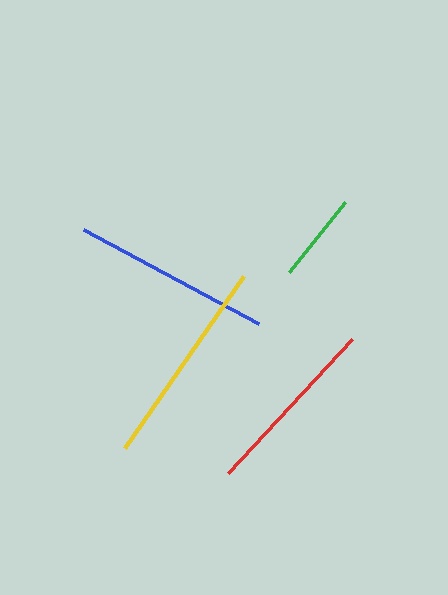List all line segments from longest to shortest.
From longest to shortest: yellow, blue, red, green.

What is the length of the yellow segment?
The yellow segment is approximately 209 pixels long.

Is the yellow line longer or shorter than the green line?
The yellow line is longer than the green line.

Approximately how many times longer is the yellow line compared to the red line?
The yellow line is approximately 1.1 times the length of the red line.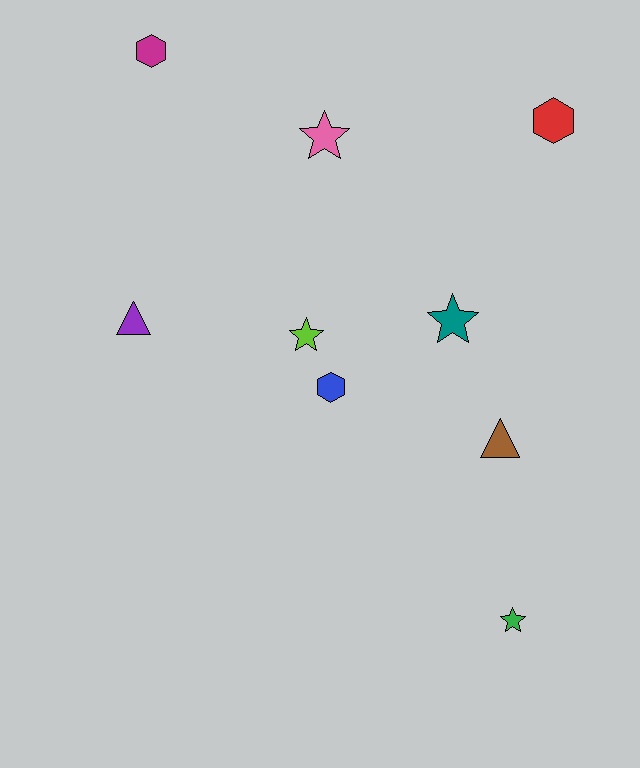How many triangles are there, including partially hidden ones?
There are 2 triangles.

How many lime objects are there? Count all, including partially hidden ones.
There is 1 lime object.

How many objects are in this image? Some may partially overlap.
There are 9 objects.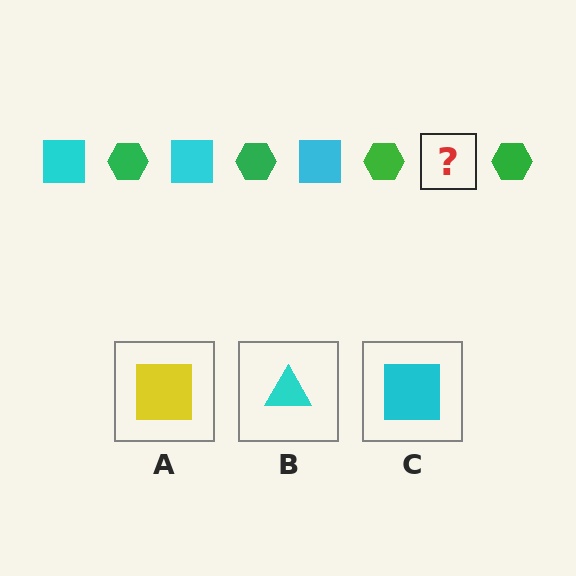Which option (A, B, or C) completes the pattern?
C.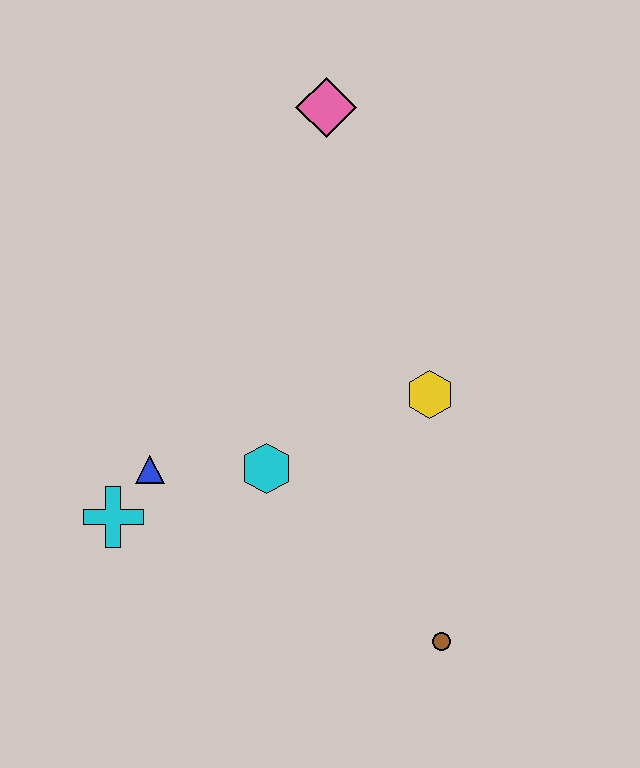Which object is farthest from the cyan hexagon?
The pink diamond is farthest from the cyan hexagon.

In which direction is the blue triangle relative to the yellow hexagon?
The blue triangle is to the left of the yellow hexagon.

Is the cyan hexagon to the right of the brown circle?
No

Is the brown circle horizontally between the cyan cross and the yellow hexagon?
No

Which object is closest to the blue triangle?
The cyan cross is closest to the blue triangle.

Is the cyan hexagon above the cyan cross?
Yes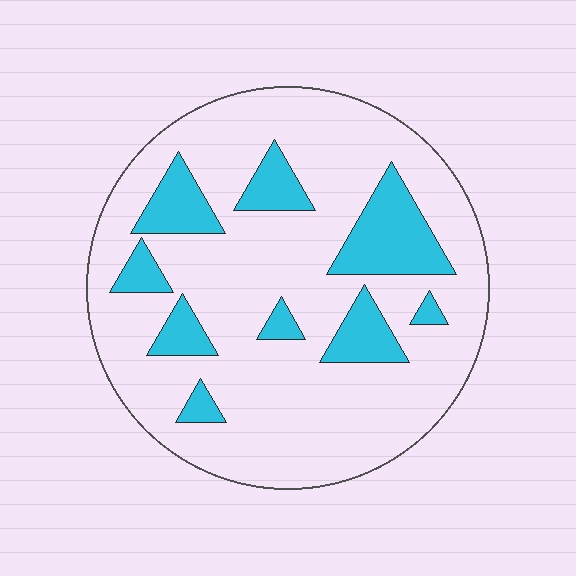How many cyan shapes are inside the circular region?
9.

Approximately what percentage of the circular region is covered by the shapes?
Approximately 20%.